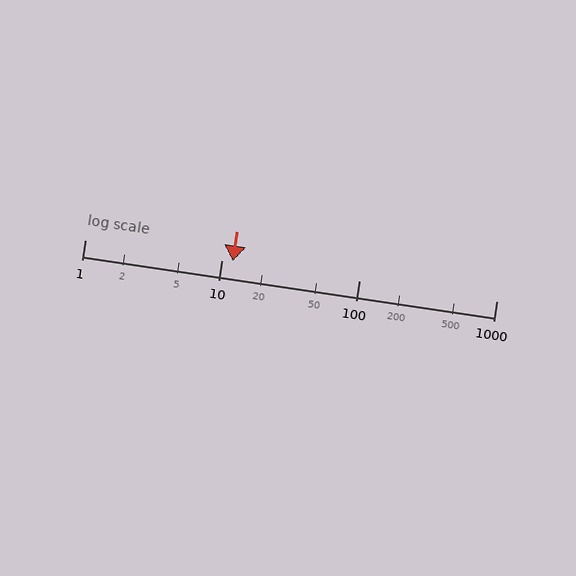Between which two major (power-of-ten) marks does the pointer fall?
The pointer is between 10 and 100.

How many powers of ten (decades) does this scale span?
The scale spans 3 decades, from 1 to 1000.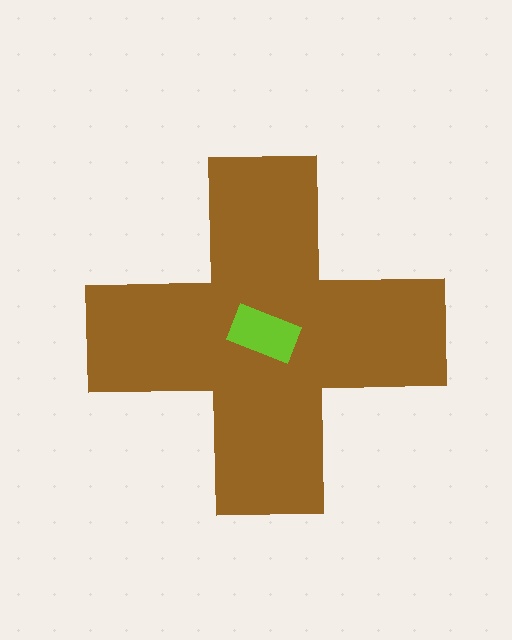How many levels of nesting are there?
2.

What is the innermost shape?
The lime rectangle.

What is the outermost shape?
The brown cross.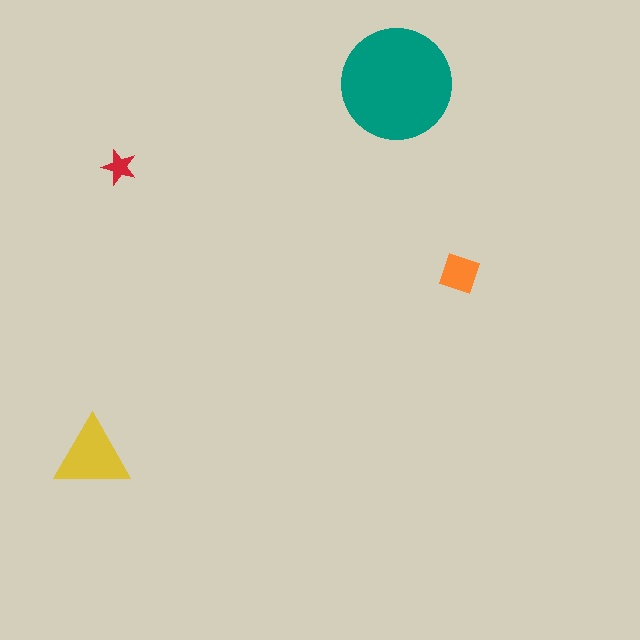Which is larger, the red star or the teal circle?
The teal circle.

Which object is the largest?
The teal circle.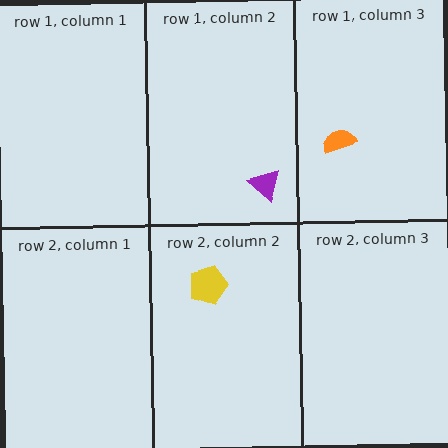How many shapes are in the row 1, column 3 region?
1.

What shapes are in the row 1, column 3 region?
The orange semicircle.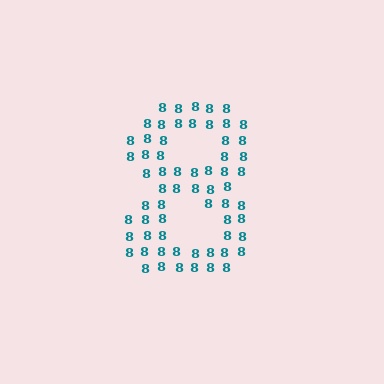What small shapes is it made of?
It is made of small digit 8's.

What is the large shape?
The large shape is the digit 8.